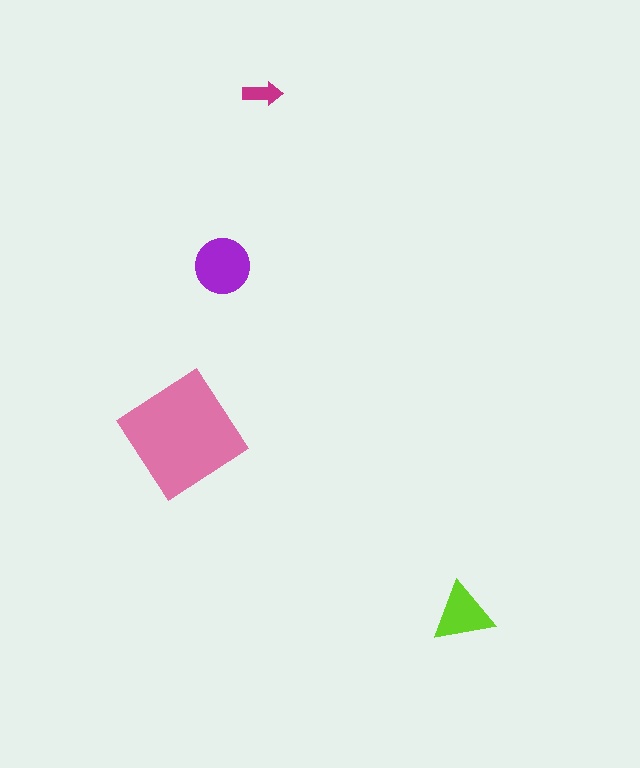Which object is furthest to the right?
The lime triangle is rightmost.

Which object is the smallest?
The magenta arrow.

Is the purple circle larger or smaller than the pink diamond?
Smaller.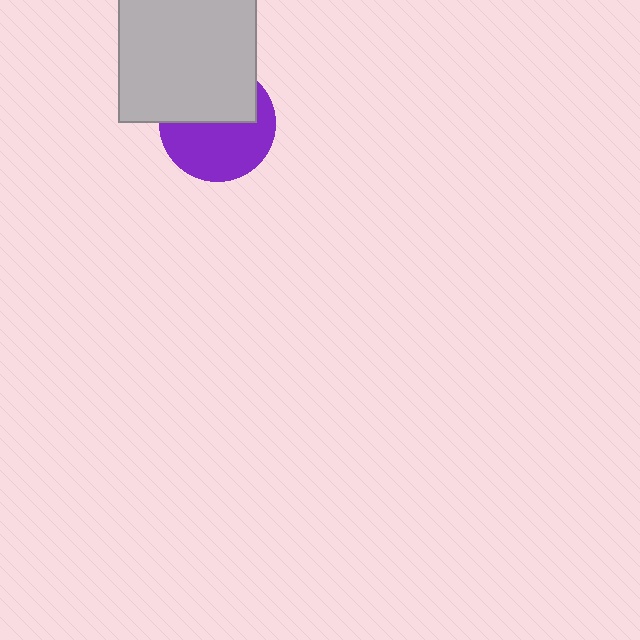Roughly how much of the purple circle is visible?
About half of it is visible (roughly 55%).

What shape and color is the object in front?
The object in front is a light gray rectangle.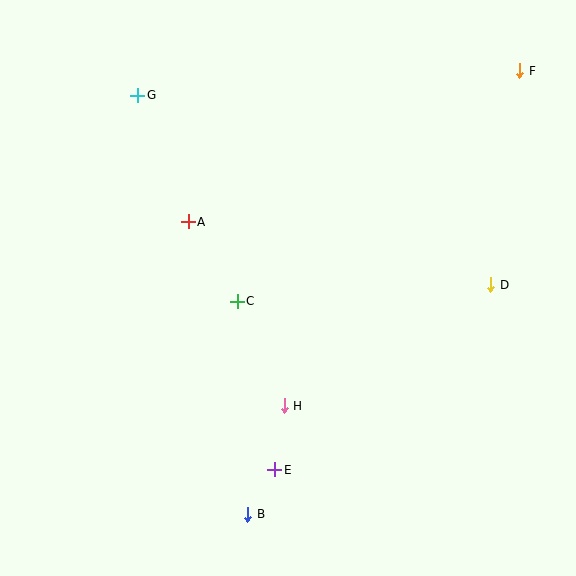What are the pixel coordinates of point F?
Point F is at (520, 71).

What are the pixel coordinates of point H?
Point H is at (284, 406).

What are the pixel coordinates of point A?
Point A is at (188, 222).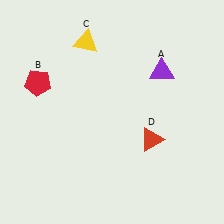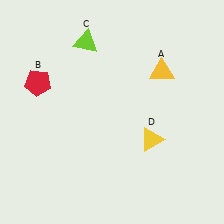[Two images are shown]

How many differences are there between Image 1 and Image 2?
There are 3 differences between the two images.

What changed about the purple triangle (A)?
In Image 1, A is purple. In Image 2, it changed to yellow.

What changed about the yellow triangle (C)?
In Image 1, C is yellow. In Image 2, it changed to lime.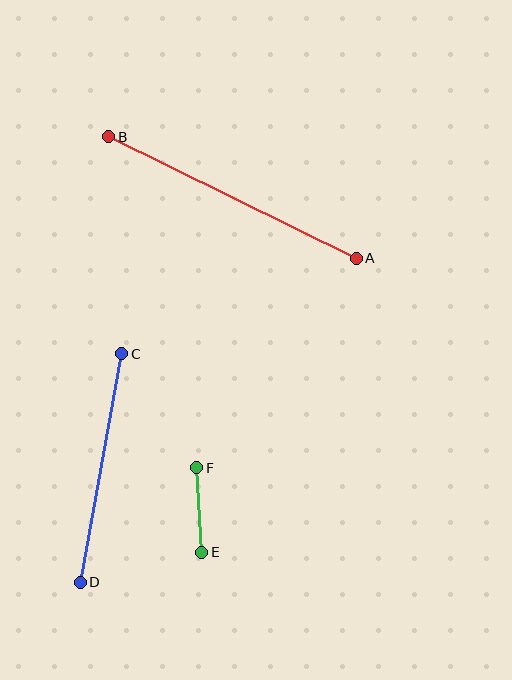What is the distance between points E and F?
The distance is approximately 85 pixels.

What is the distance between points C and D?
The distance is approximately 232 pixels.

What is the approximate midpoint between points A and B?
The midpoint is at approximately (233, 198) pixels.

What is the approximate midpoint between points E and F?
The midpoint is at approximately (199, 510) pixels.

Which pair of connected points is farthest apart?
Points A and B are farthest apart.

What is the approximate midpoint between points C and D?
The midpoint is at approximately (101, 468) pixels.